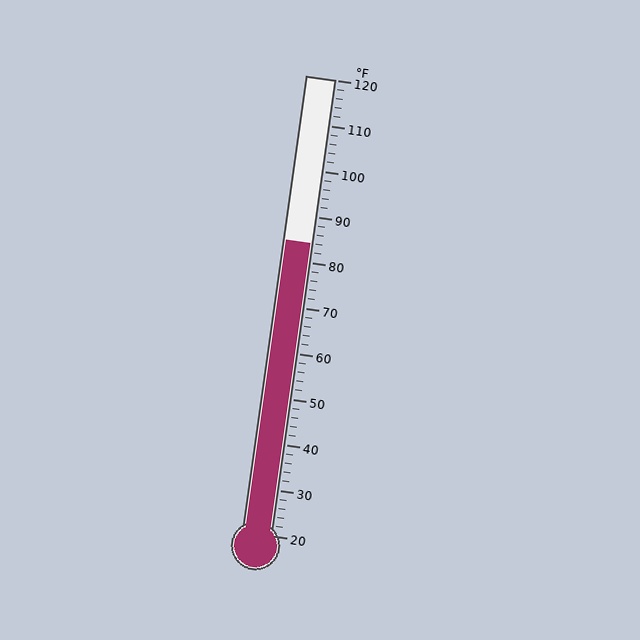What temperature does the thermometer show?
The thermometer shows approximately 84°F.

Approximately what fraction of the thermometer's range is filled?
The thermometer is filled to approximately 65% of its range.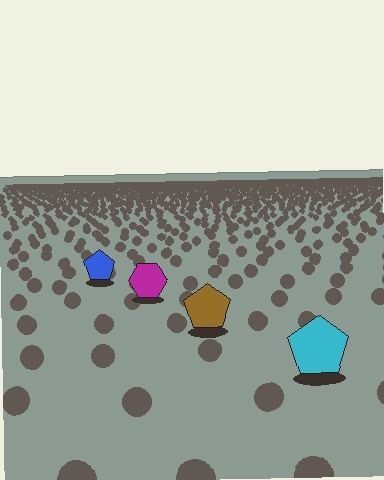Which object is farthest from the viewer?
The blue pentagon is farthest from the viewer. It appears smaller and the ground texture around it is denser.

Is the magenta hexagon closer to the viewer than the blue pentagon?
Yes. The magenta hexagon is closer — you can tell from the texture gradient: the ground texture is coarser near it.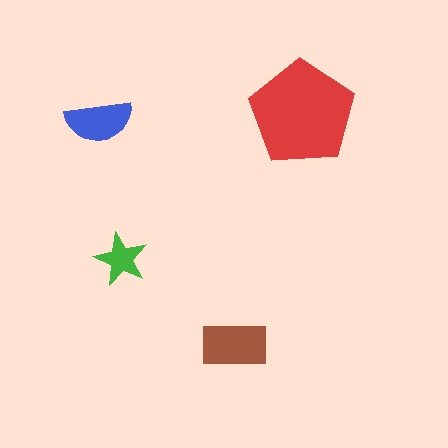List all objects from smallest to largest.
The green star, the blue semicircle, the brown rectangle, the red pentagon.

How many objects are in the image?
There are 4 objects in the image.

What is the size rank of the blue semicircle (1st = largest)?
3rd.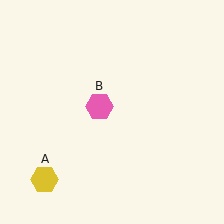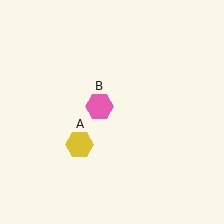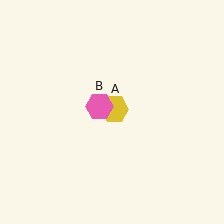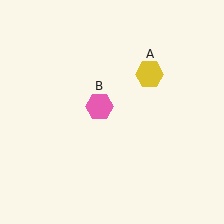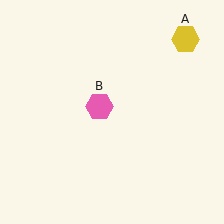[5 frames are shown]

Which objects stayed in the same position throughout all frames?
Pink hexagon (object B) remained stationary.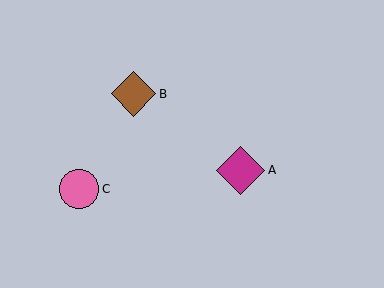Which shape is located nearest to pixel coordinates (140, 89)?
The brown diamond (labeled B) at (133, 94) is nearest to that location.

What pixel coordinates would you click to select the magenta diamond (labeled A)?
Click at (241, 170) to select the magenta diamond A.